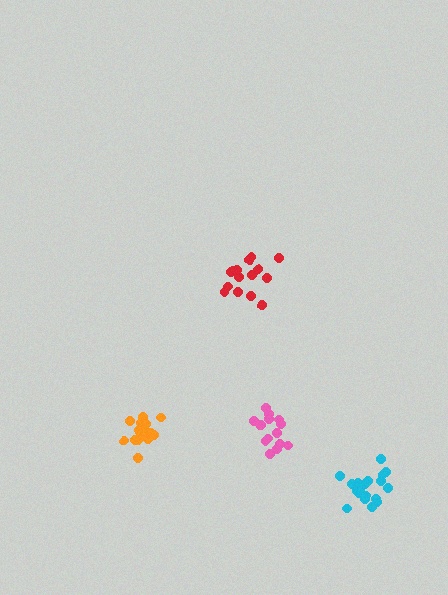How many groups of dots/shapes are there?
There are 4 groups.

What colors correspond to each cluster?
The clusters are colored: orange, red, pink, cyan.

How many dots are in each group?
Group 1: 16 dots, Group 2: 15 dots, Group 3: 14 dots, Group 4: 19 dots (64 total).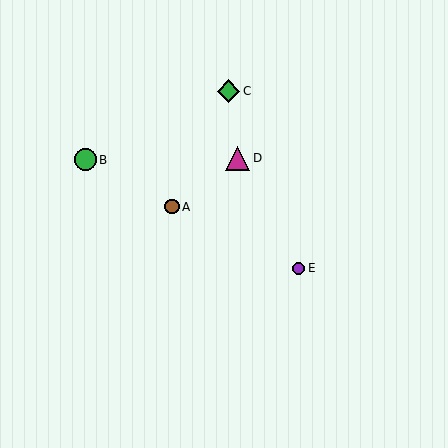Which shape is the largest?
The magenta triangle (labeled D) is the largest.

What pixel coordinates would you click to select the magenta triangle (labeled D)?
Click at (238, 159) to select the magenta triangle D.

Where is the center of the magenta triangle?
The center of the magenta triangle is at (238, 159).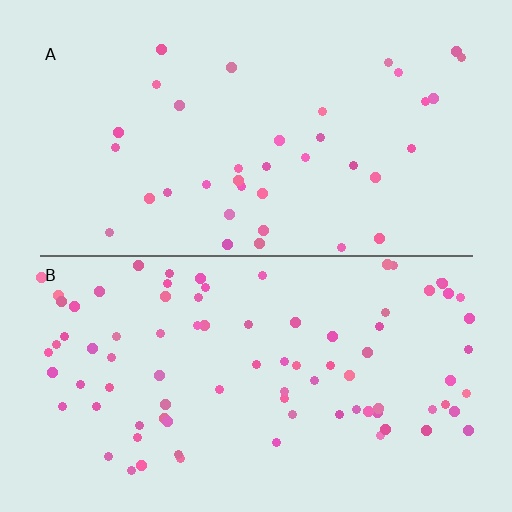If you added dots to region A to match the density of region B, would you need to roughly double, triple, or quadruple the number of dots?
Approximately double.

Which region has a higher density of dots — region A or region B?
B (the bottom).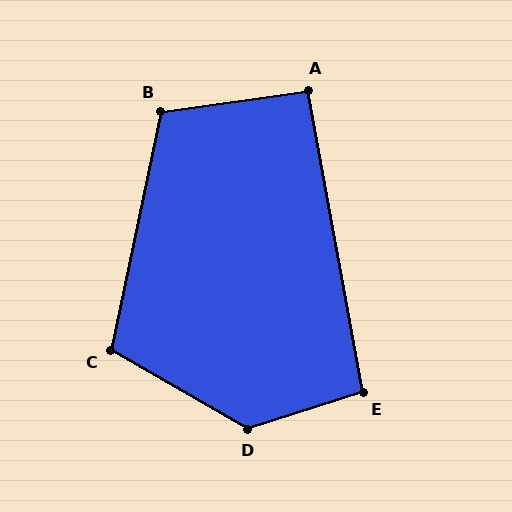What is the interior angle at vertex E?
Approximately 97 degrees (obtuse).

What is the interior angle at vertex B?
Approximately 110 degrees (obtuse).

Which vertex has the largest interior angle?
D, at approximately 133 degrees.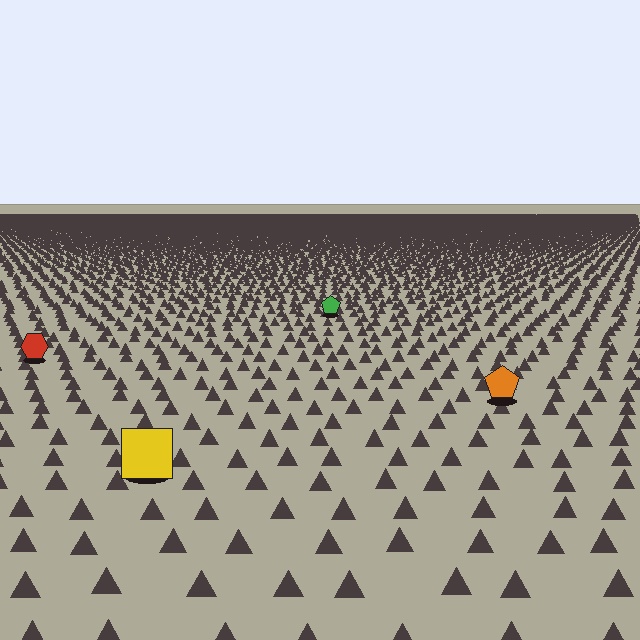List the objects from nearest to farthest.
From nearest to farthest: the yellow square, the orange pentagon, the red hexagon, the green pentagon.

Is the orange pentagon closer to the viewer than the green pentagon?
Yes. The orange pentagon is closer — you can tell from the texture gradient: the ground texture is coarser near it.